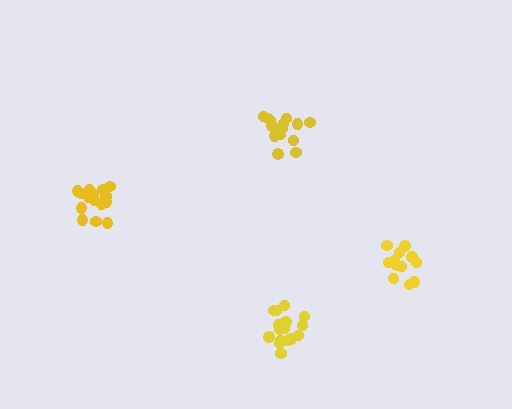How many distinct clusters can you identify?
There are 4 distinct clusters.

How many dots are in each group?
Group 1: 15 dots, Group 2: 12 dots, Group 3: 17 dots, Group 4: 18 dots (62 total).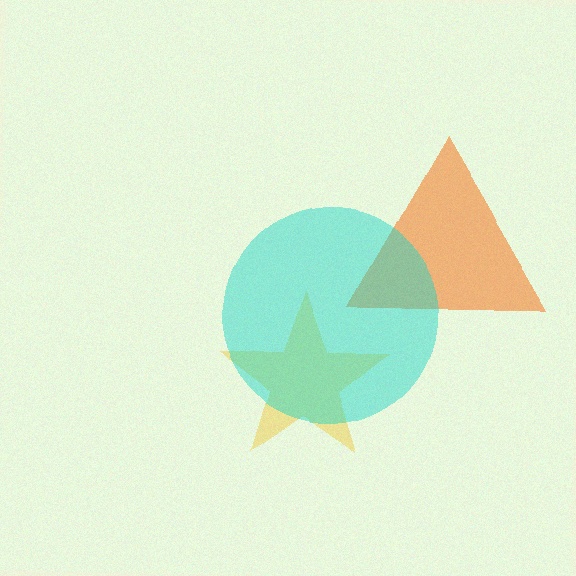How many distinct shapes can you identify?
There are 3 distinct shapes: a yellow star, an orange triangle, a cyan circle.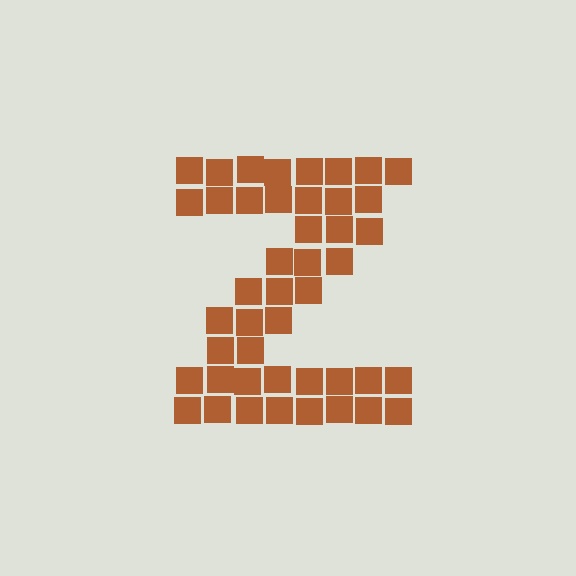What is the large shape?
The large shape is the letter Z.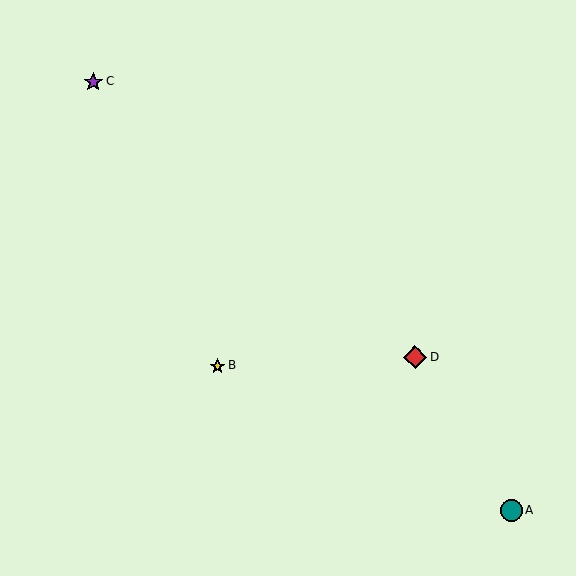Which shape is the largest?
The red diamond (labeled D) is the largest.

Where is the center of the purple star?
The center of the purple star is at (94, 82).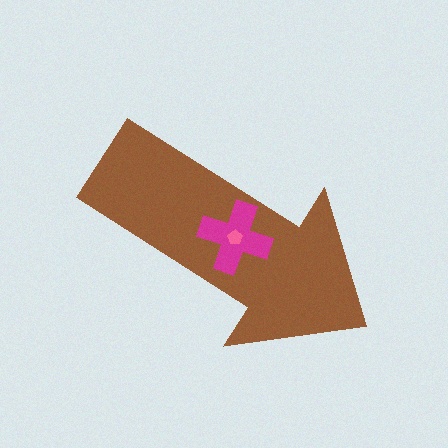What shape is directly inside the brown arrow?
The magenta cross.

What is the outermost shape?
The brown arrow.